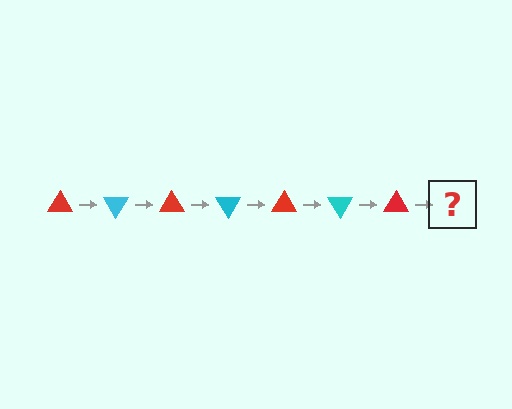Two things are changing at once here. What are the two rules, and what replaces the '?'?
The two rules are that it rotates 60 degrees each step and the color cycles through red and cyan. The '?' should be a cyan triangle, rotated 420 degrees from the start.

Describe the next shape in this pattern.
It should be a cyan triangle, rotated 420 degrees from the start.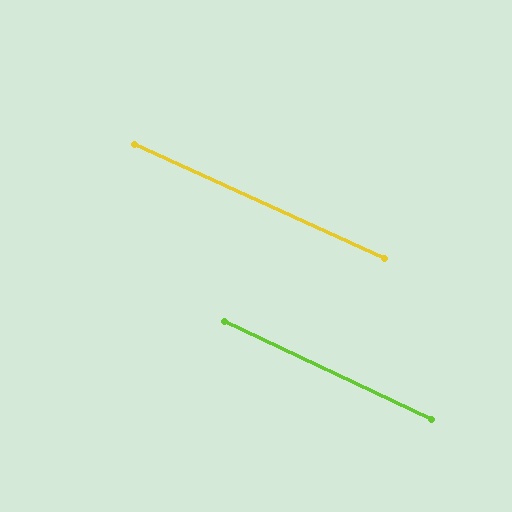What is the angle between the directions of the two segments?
Approximately 1 degree.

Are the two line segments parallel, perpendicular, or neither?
Parallel — their directions differ by only 0.9°.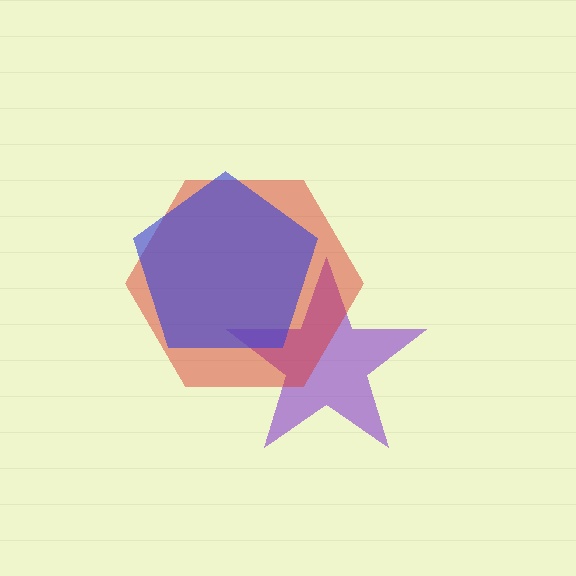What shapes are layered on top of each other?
The layered shapes are: a purple star, a red hexagon, a blue pentagon.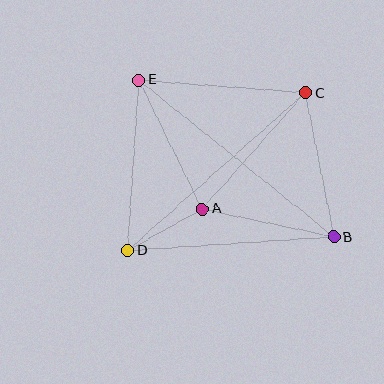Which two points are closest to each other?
Points A and D are closest to each other.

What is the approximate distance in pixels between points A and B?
The distance between A and B is approximately 135 pixels.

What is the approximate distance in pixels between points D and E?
The distance between D and E is approximately 171 pixels.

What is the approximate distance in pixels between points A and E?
The distance between A and E is approximately 143 pixels.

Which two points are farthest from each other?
Points B and E are farthest from each other.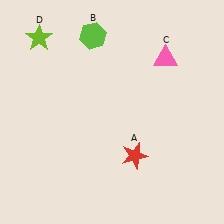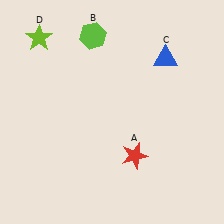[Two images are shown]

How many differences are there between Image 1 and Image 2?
There is 1 difference between the two images.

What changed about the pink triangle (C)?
In Image 1, C is pink. In Image 2, it changed to blue.